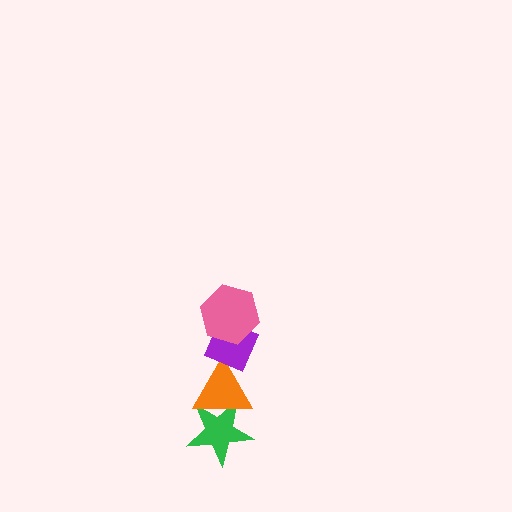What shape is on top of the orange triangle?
The purple diamond is on top of the orange triangle.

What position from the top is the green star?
The green star is 4th from the top.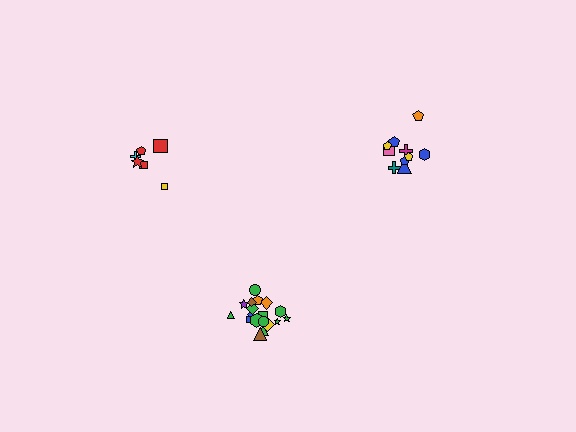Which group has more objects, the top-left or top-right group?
The top-right group.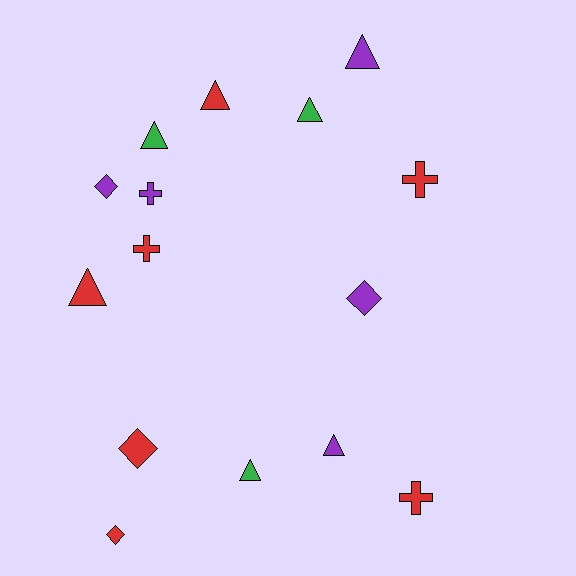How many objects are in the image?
There are 15 objects.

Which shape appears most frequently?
Triangle, with 7 objects.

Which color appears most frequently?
Red, with 7 objects.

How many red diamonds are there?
There are 2 red diamonds.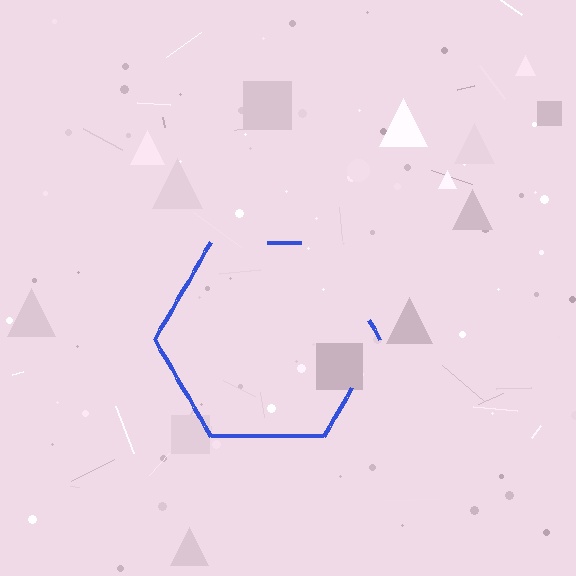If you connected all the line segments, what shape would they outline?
They would outline a hexagon.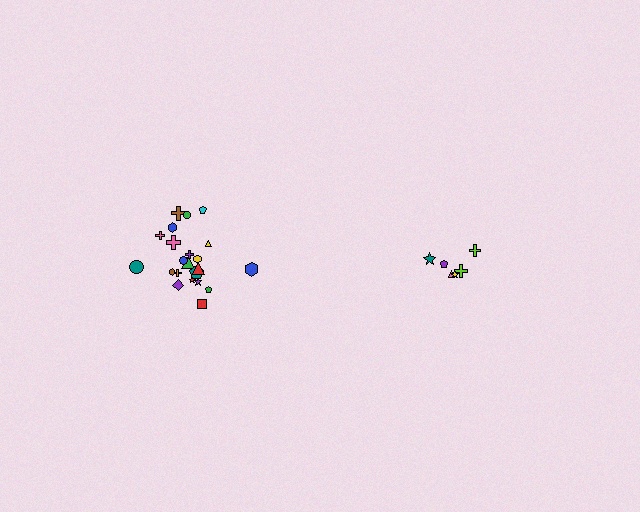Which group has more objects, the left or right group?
The left group.